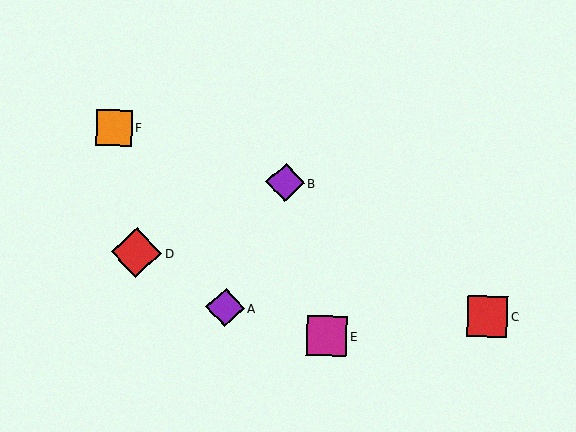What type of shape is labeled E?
Shape E is a magenta square.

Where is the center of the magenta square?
The center of the magenta square is at (327, 336).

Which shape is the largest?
The red diamond (labeled D) is the largest.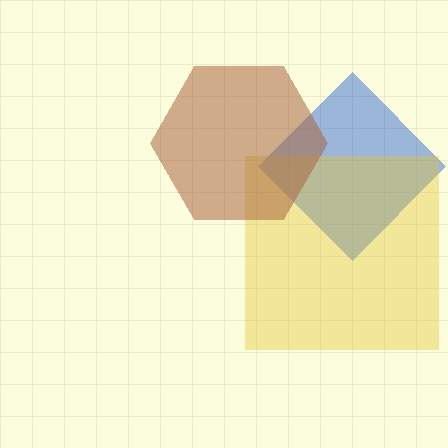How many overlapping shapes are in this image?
There are 3 overlapping shapes in the image.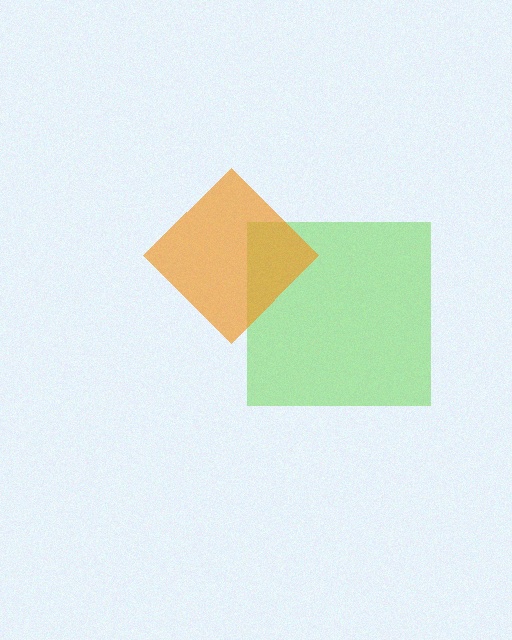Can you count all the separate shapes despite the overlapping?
Yes, there are 2 separate shapes.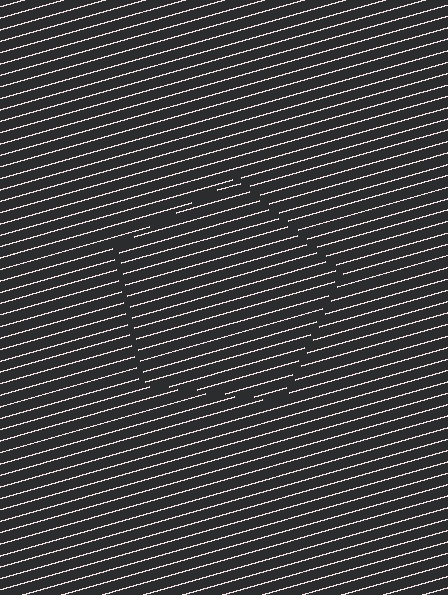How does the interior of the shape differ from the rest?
The interior of the shape contains the same grating, shifted by half a period — the contour is defined by the phase discontinuity where line-ends from the inner and outer gratings abut.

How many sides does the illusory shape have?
5 sides — the line-ends trace a pentagon.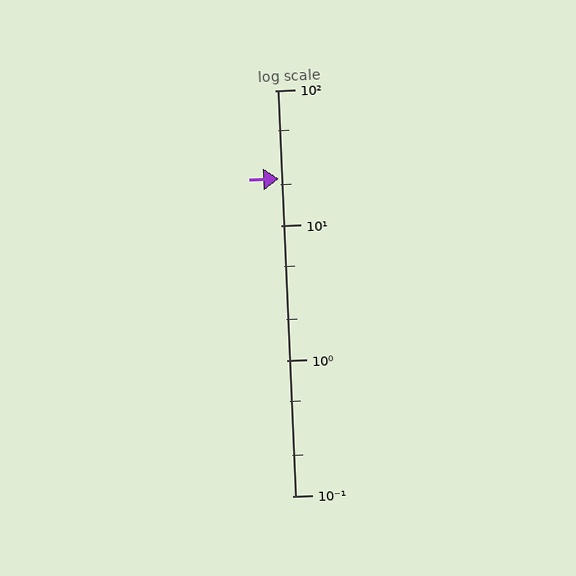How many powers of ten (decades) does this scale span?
The scale spans 3 decades, from 0.1 to 100.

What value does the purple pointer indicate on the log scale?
The pointer indicates approximately 22.